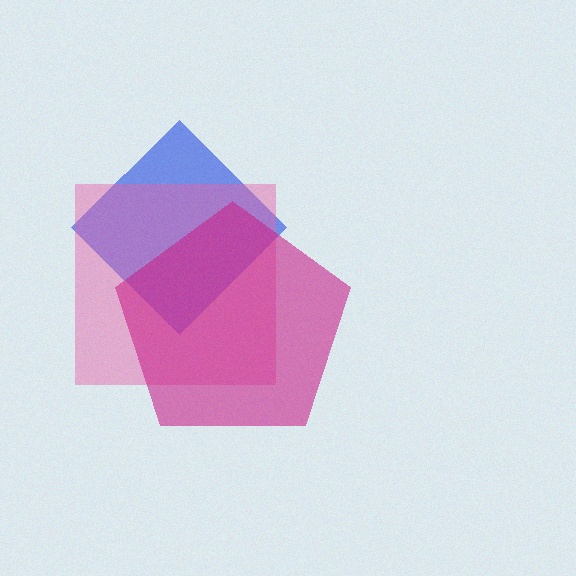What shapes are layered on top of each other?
The layered shapes are: a blue diamond, a pink square, a magenta pentagon.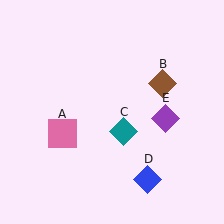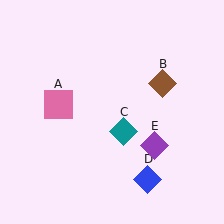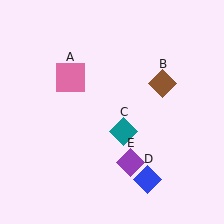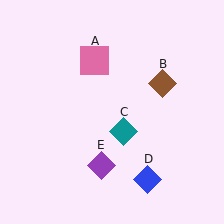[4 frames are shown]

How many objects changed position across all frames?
2 objects changed position: pink square (object A), purple diamond (object E).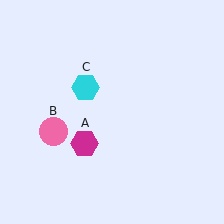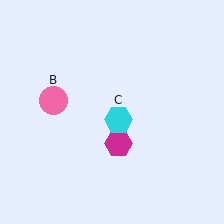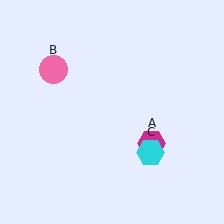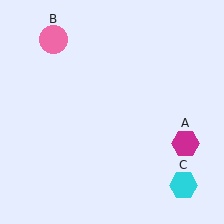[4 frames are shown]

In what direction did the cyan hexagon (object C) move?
The cyan hexagon (object C) moved down and to the right.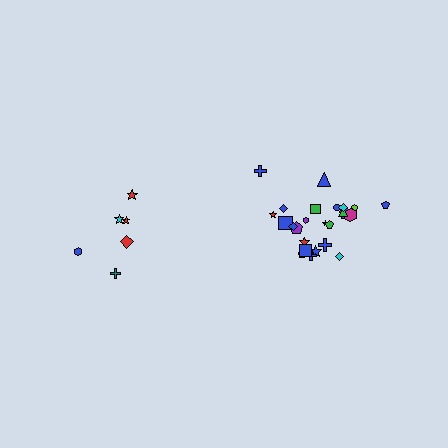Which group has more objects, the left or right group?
The right group.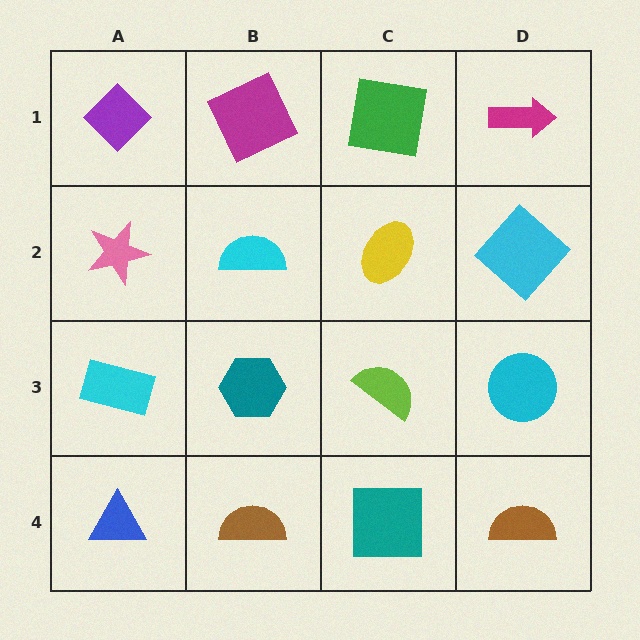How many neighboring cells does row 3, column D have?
3.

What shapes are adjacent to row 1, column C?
A yellow ellipse (row 2, column C), a magenta square (row 1, column B), a magenta arrow (row 1, column D).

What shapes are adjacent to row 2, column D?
A magenta arrow (row 1, column D), a cyan circle (row 3, column D), a yellow ellipse (row 2, column C).